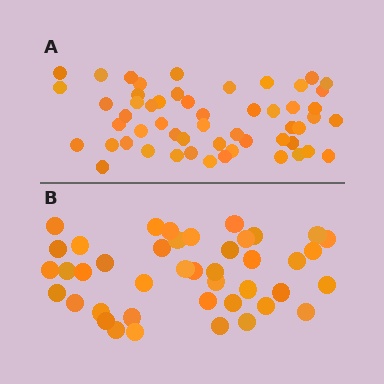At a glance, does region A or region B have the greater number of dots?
Region A (the top region) has more dots.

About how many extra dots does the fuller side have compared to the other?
Region A has roughly 12 or so more dots than region B.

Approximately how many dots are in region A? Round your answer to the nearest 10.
About 50 dots. (The exact count is 54, which rounds to 50.)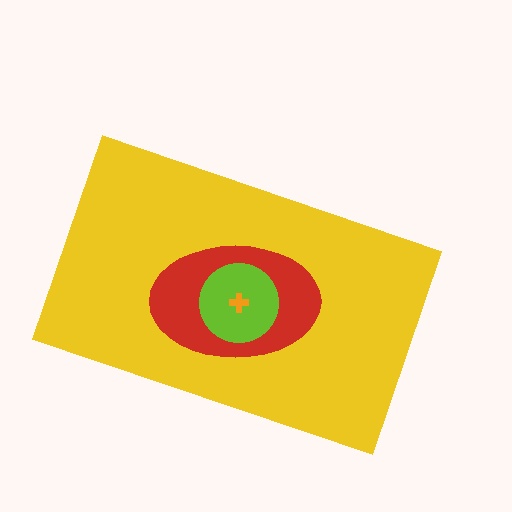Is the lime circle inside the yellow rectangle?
Yes.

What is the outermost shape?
The yellow rectangle.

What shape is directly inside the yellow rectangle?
The red ellipse.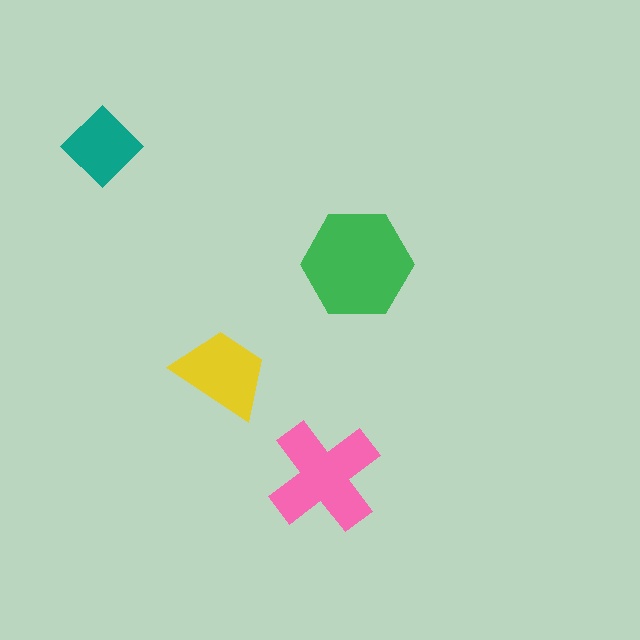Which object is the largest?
The green hexagon.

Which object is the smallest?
The teal diamond.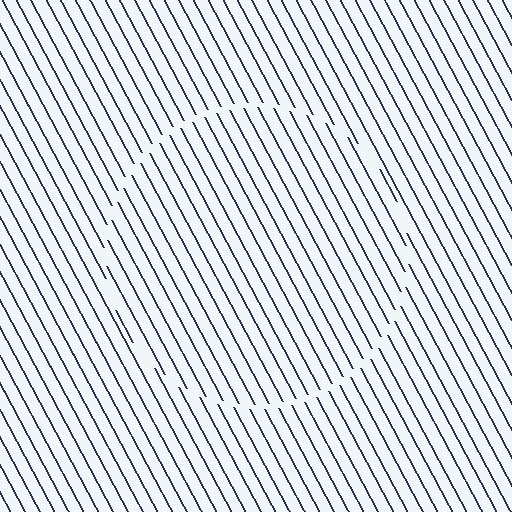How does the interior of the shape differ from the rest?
The interior of the shape contains the same grating, shifted by half a period — the contour is defined by the phase discontinuity where line-ends from the inner and outer gratings abut.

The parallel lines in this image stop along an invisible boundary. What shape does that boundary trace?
An illusory circle. The interior of the shape contains the same grating, shifted by half a period — the contour is defined by the phase discontinuity where line-ends from the inner and outer gratings abut.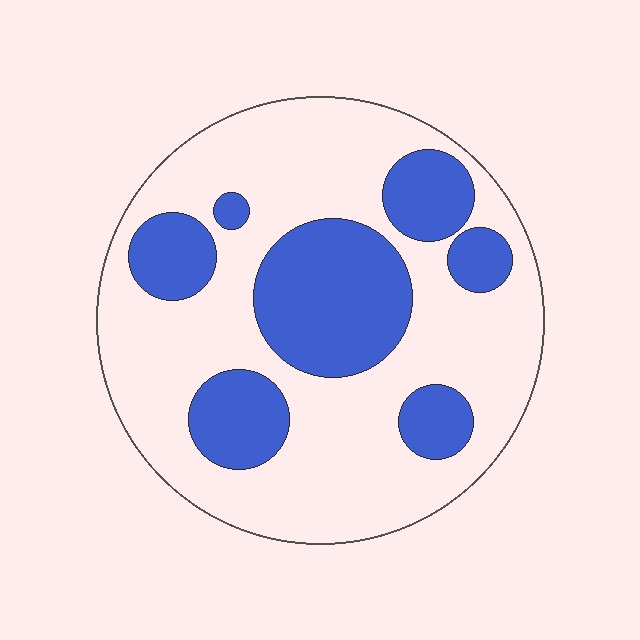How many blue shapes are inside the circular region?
7.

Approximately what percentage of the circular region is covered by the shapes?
Approximately 30%.